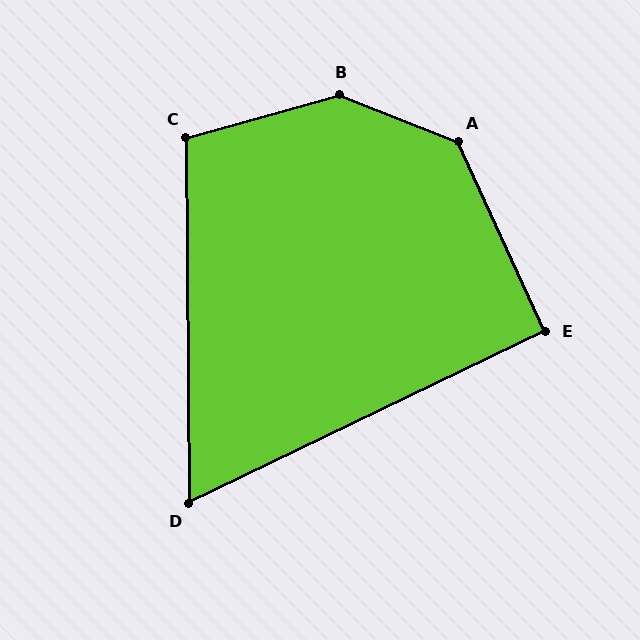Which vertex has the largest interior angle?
B, at approximately 143 degrees.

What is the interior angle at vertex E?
Approximately 91 degrees (approximately right).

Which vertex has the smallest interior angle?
D, at approximately 65 degrees.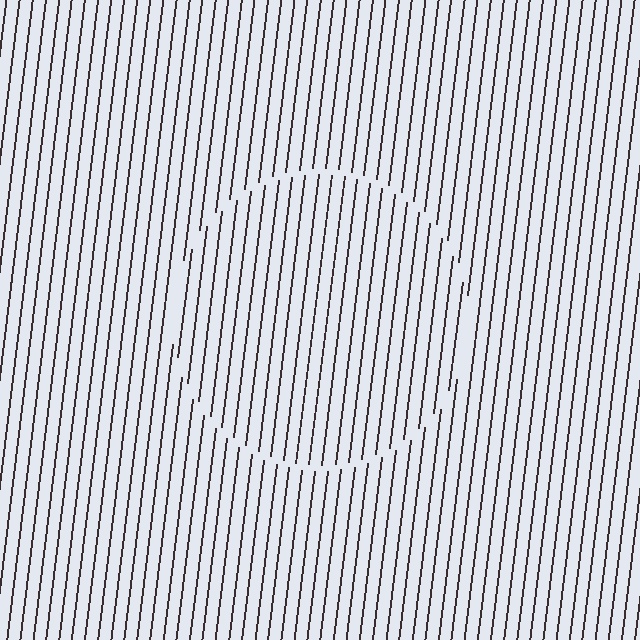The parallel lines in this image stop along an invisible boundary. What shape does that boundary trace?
An illusory circle. The interior of the shape contains the same grating, shifted by half a period — the contour is defined by the phase discontinuity where line-ends from the inner and outer gratings abut.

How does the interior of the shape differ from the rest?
The interior of the shape contains the same grating, shifted by half a period — the contour is defined by the phase discontinuity where line-ends from the inner and outer gratings abut.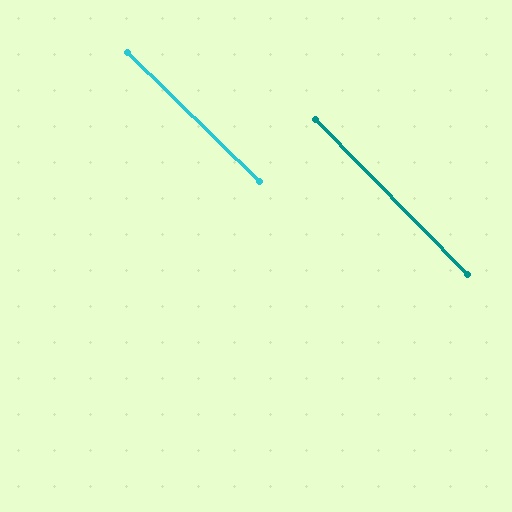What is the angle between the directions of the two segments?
Approximately 1 degree.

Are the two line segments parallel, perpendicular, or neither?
Parallel — their directions differ by only 1.2°.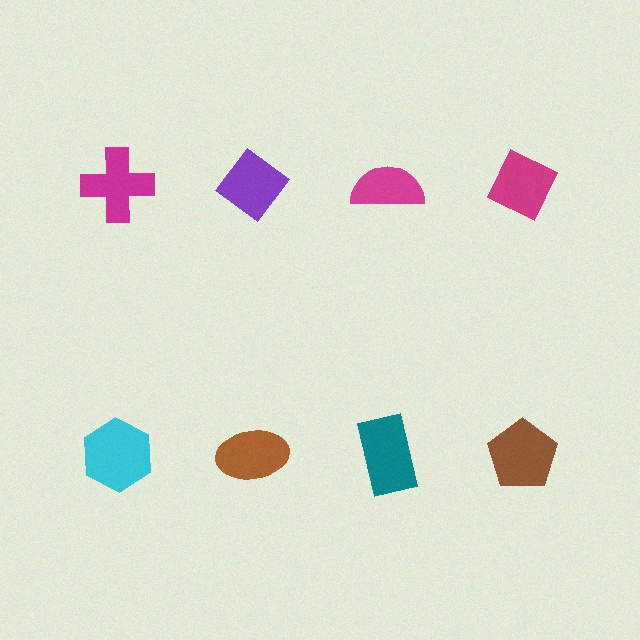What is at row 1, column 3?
A magenta semicircle.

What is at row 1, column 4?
A magenta diamond.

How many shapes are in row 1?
4 shapes.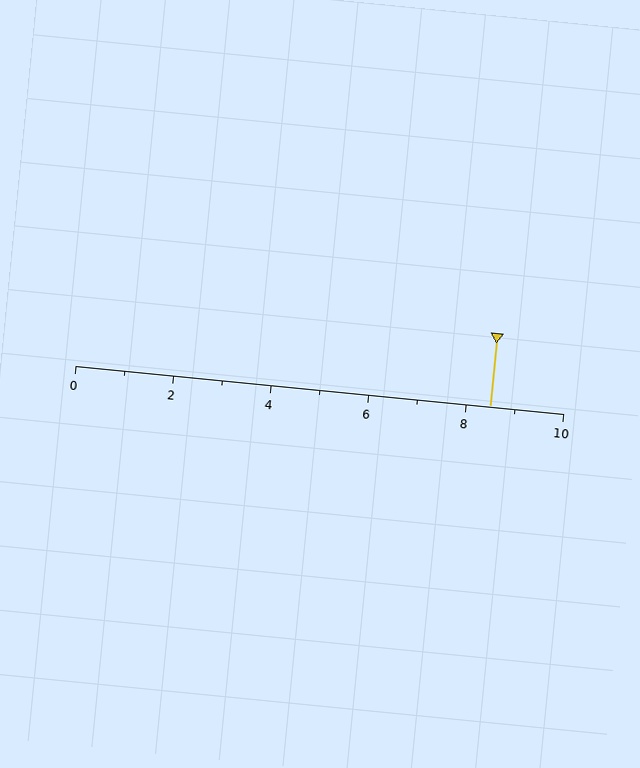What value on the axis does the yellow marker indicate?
The marker indicates approximately 8.5.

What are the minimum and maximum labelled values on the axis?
The axis runs from 0 to 10.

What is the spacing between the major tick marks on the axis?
The major ticks are spaced 2 apart.